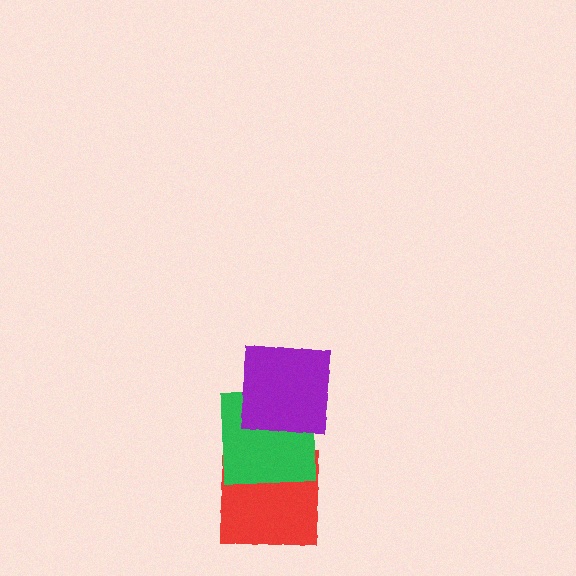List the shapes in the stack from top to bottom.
From top to bottom: the purple square, the green square, the red square.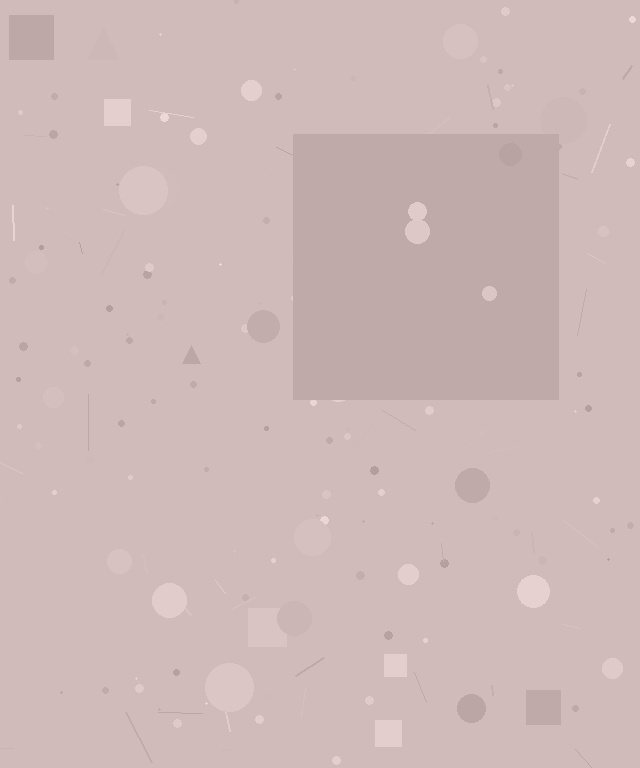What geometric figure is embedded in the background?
A square is embedded in the background.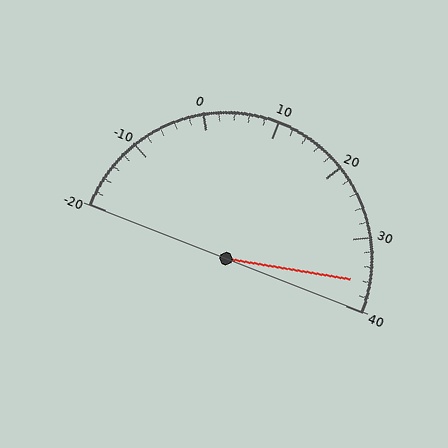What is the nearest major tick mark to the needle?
The nearest major tick mark is 40.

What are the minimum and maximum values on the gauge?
The gauge ranges from -20 to 40.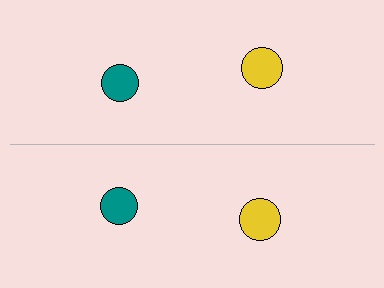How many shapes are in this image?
There are 4 shapes in this image.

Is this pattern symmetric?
Yes, this pattern has bilateral (reflection) symmetry.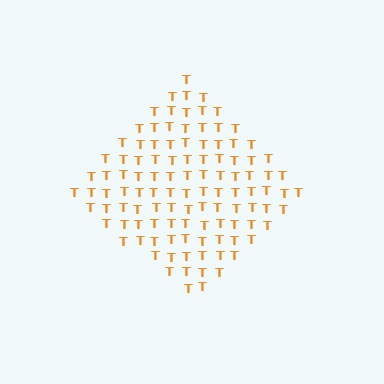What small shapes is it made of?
It is made of small letter T's.